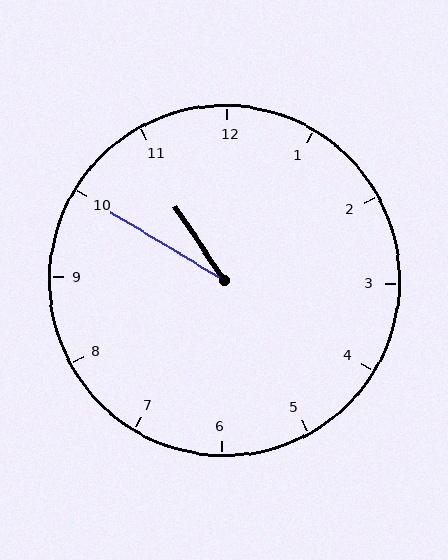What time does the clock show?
10:50.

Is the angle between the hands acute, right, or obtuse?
It is acute.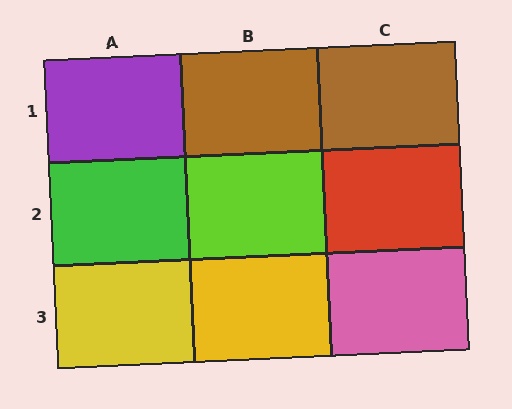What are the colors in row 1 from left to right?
Purple, brown, brown.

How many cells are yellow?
2 cells are yellow.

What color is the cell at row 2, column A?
Green.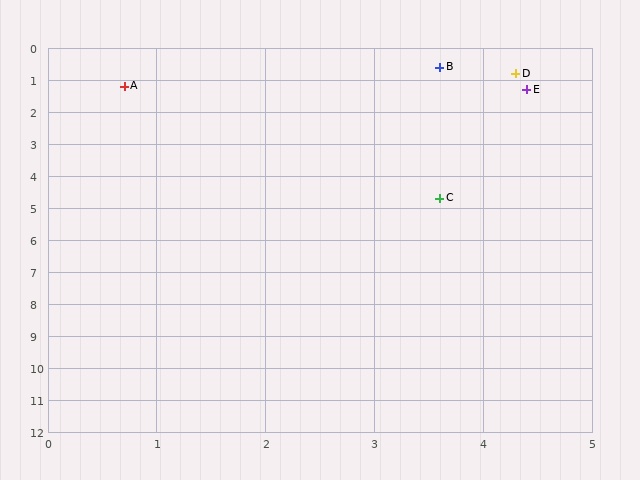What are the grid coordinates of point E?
Point E is at approximately (4.4, 1.3).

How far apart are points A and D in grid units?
Points A and D are about 3.6 grid units apart.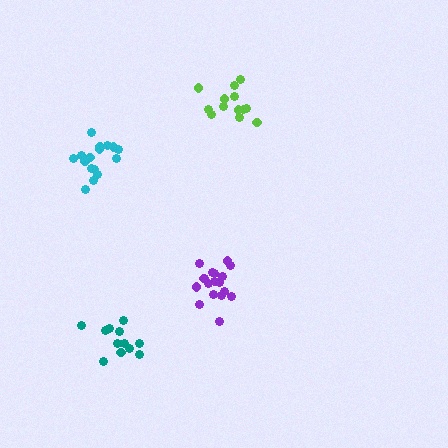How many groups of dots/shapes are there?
There are 4 groups.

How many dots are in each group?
Group 1: 12 dots, Group 2: 18 dots, Group 3: 13 dots, Group 4: 16 dots (59 total).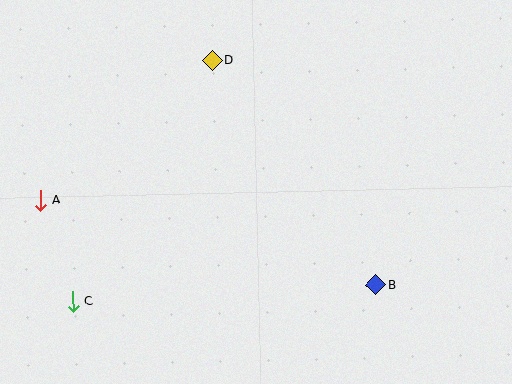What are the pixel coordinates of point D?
Point D is at (212, 60).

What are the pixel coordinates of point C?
Point C is at (73, 301).